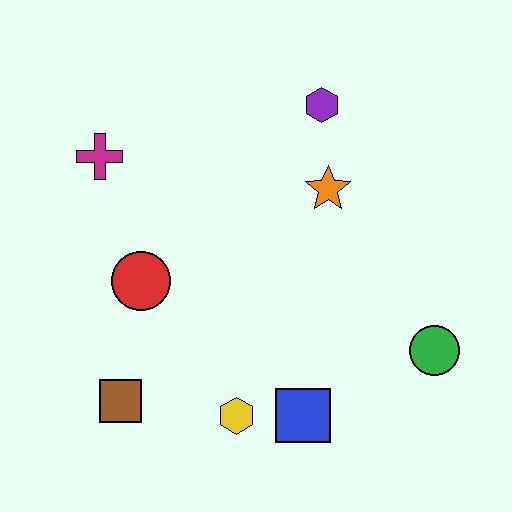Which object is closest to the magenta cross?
The red circle is closest to the magenta cross.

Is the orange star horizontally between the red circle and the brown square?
No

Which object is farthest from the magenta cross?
The green circle is farthest from the magenta cross.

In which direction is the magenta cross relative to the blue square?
The magenta cross is above the blue square.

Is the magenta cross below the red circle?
No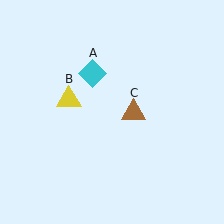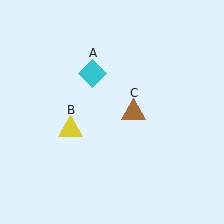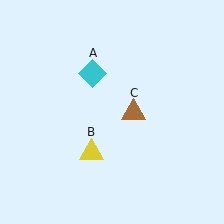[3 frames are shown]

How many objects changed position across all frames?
1 object changed position: yellow triangle (object B).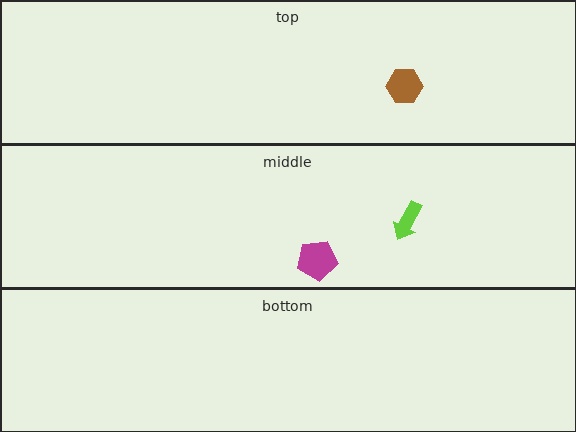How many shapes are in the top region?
1.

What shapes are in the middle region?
The magenta pentagon, the lime arrow.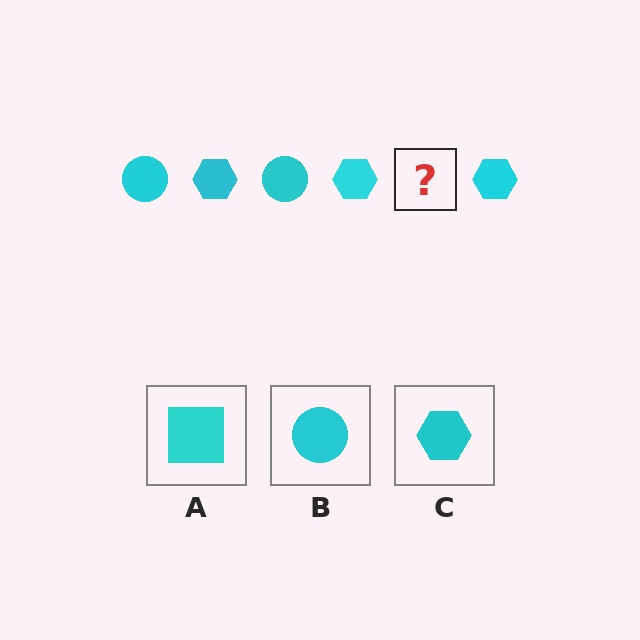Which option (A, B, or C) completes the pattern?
B.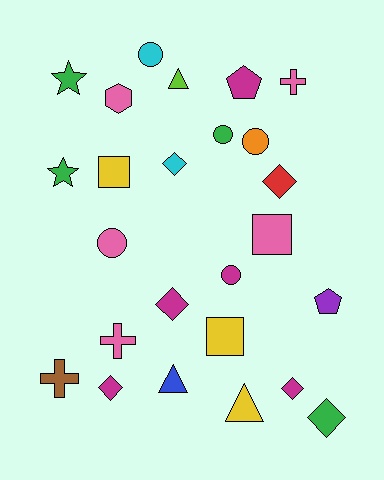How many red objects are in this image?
There is 1 red object.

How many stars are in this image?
There are 2 stars.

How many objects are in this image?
There are 25 objects.